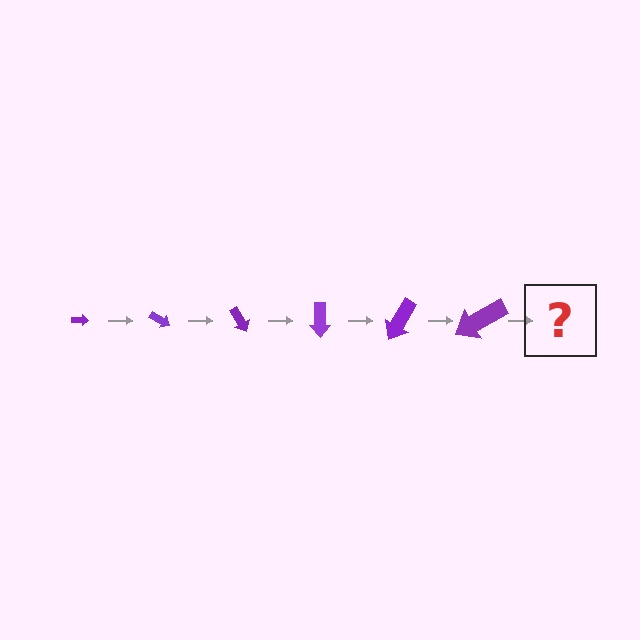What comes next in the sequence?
The next element should be an arrow, larger than the previous one and rotated 180 degrees from the start.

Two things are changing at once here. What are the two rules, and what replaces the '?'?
The two rules are that the arrow grows larger each step and it rotates 30 degrees each step. The '?' should be an arrow, larger than the previous one and rotated 180 degrees from the start.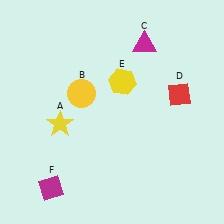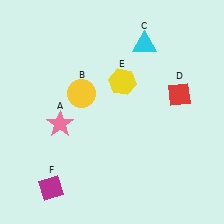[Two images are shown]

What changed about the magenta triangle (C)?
In Image 1, C is magenta. In Image 2, it changed to cyan.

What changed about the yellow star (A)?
In Image 1, A is yellow. In Image 2, it changed to pink.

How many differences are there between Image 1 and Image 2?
There are 2 differences between the two images.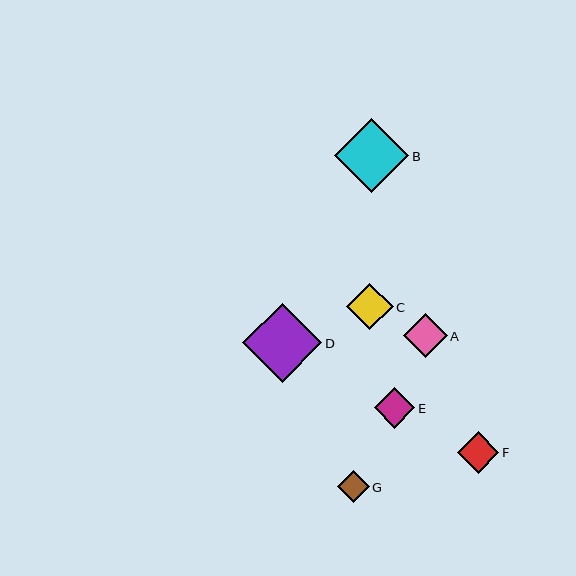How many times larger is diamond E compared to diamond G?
Diamond E is approximately 1.3 times the size of diamond G.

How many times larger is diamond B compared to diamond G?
Diamond B is approximately 2.3 times the size of diamond G.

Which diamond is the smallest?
Diamond G is the smallest with a size of approximately 32 pixels.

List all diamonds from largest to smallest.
From largest to smallest: D, B, C, A, F, E, G.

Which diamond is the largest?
Diamond D is the largest with a size of approximately 79 pixels.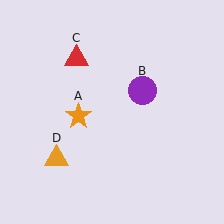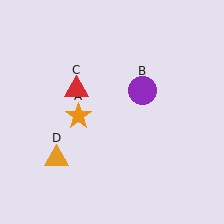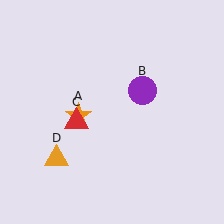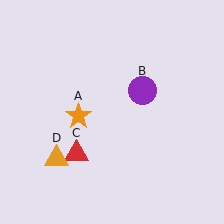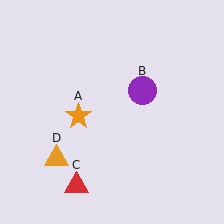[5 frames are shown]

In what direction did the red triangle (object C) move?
The red triangle (object C) moved down.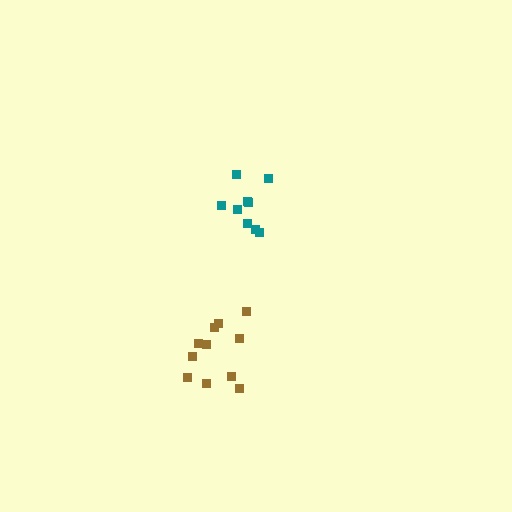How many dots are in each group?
Group 1: 9 dots, Group 2: 11 dots (20 total).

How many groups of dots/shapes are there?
There are 2 groups.